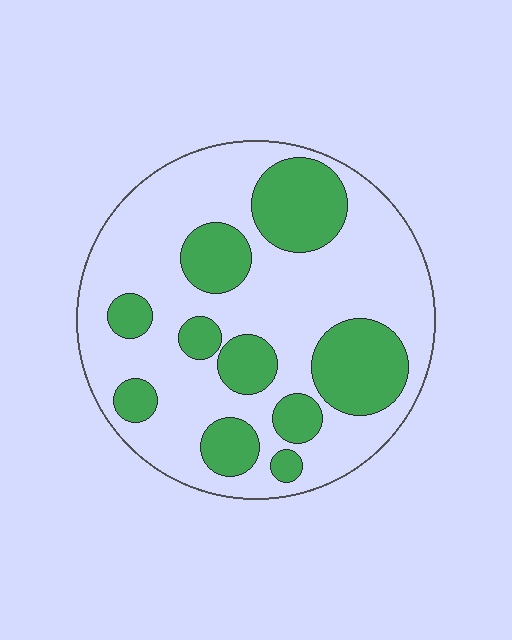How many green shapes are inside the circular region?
10.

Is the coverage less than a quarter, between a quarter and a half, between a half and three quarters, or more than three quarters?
Between a quarter and a half.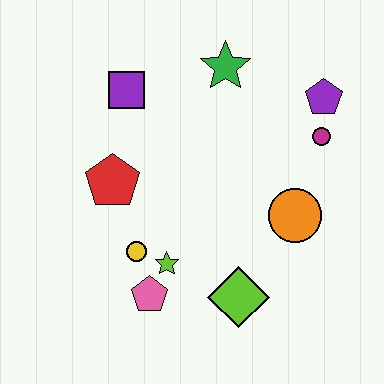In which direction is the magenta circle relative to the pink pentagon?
The magenta circle is to the right of the pink pentagon.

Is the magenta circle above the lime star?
Yes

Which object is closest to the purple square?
The red pentagon is closest to the purple square.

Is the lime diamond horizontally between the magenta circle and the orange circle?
No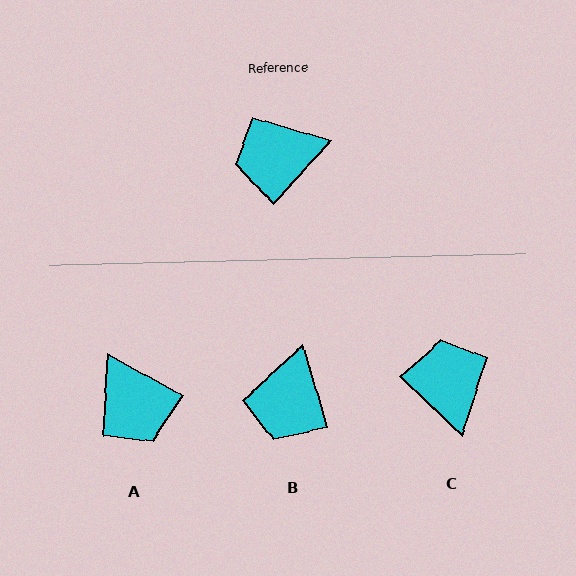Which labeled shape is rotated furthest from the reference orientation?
A, about 104 degrees away.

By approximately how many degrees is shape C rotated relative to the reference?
Approximately 92 degrees clockwise.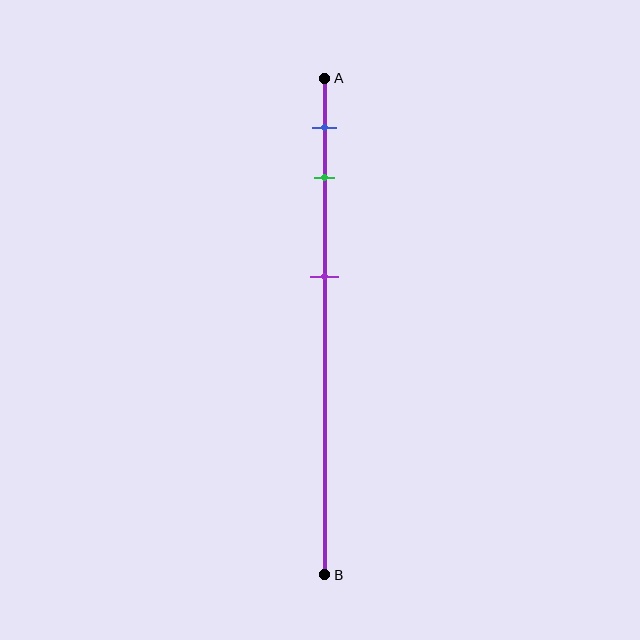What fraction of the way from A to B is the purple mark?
The purple mark is approximately 40% (0.4) of the way from A to B.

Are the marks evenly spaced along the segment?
No, the marks are not evenly spaced.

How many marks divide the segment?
There are 3 marks dividing the segment.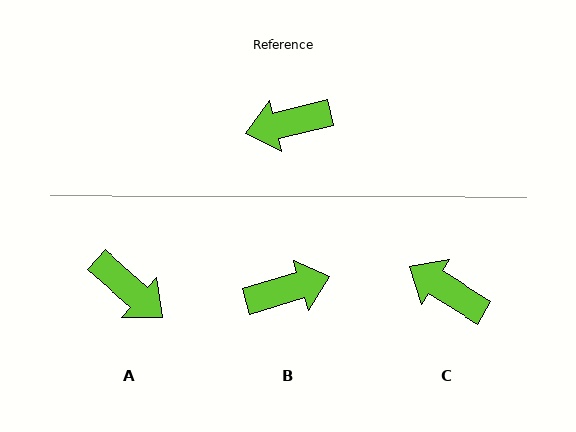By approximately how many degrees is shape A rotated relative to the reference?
Approximately 125 degrees counter-clockwise.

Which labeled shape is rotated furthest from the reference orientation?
B, about 177 degrees away.